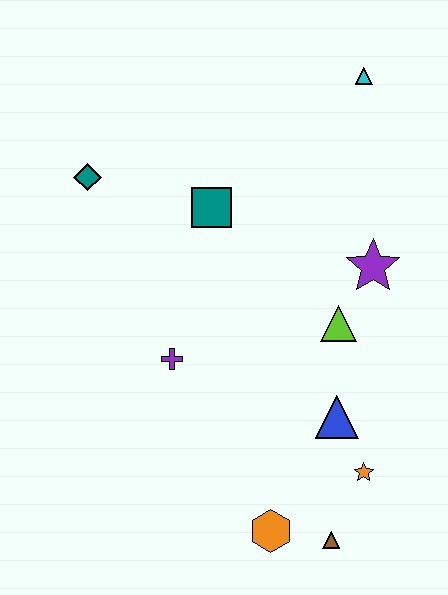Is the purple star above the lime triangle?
Yes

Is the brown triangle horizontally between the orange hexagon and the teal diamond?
No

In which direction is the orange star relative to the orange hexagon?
The orange star is to the right of the orange hexagon.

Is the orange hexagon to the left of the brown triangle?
Yes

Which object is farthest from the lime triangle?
The teal diamond is farthest from the lime triangle.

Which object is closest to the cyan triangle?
The purple star is closest to the cyan triangle.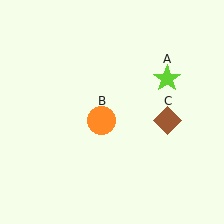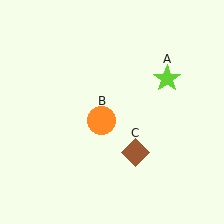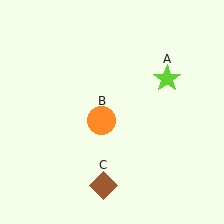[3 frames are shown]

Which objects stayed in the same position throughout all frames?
Lime star (object A) and orange circle (object B) remained stationary.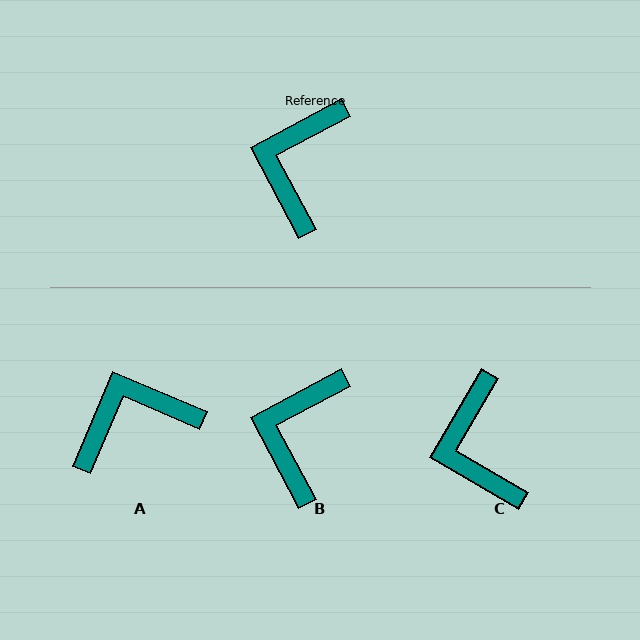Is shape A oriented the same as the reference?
No, it is off by about 51 degrees.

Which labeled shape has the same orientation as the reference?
B.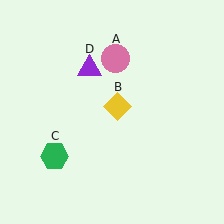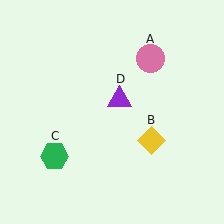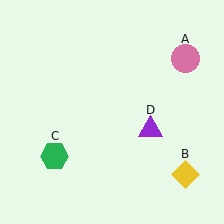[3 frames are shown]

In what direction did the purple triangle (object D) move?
The purple triangle (object D) moved down and to the right.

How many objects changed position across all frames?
3 objects changed position: pink circle (object A), yellow diamond (object B), purple triangle (object D).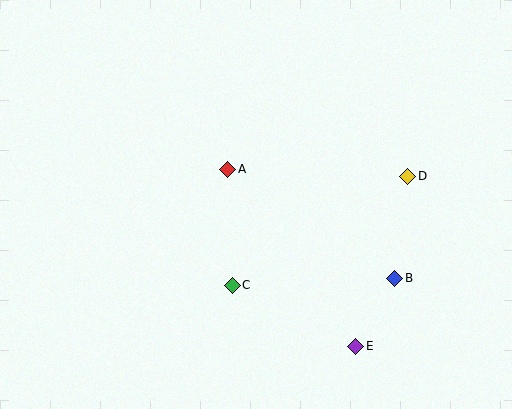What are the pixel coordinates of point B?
Point B is at (395, 278).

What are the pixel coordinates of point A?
Point A is at (228, 169).